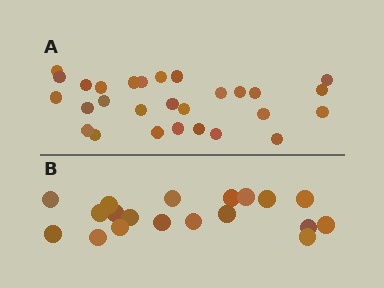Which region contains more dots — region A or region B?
Region A (the top region) has more dots.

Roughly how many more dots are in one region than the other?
Region A has roughly 8 or so more dots than region B.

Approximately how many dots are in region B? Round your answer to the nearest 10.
About 20 dots. (The exact count is 19, which rounds to 20.)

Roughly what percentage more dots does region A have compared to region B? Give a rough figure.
About 45% more.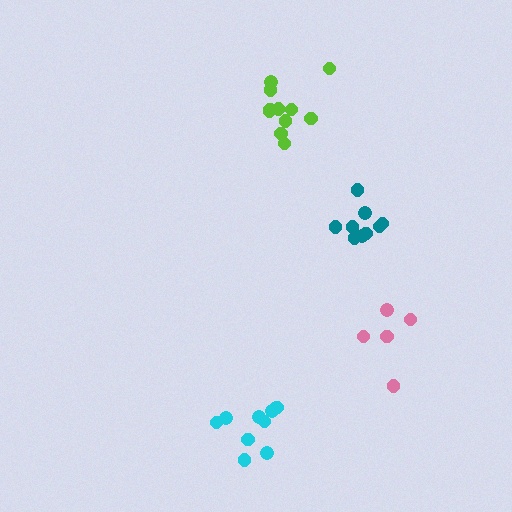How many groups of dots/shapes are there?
There are 4 groups.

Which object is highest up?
The lime cluster is topmost.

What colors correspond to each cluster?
The clusters are colored: cyan, teal, pink, lime.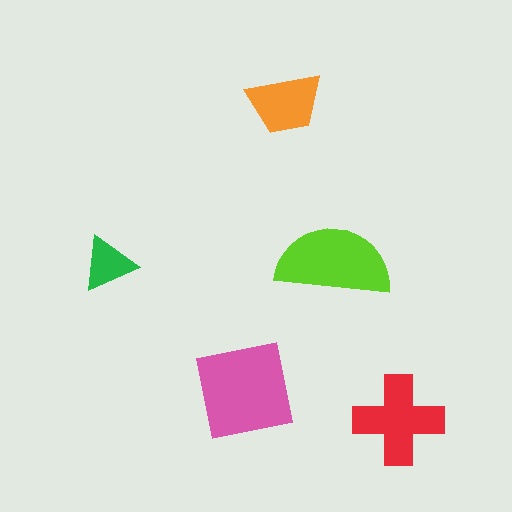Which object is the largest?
The pink square.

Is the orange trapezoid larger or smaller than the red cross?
Smaller.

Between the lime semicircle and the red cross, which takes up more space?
The lime semicircle.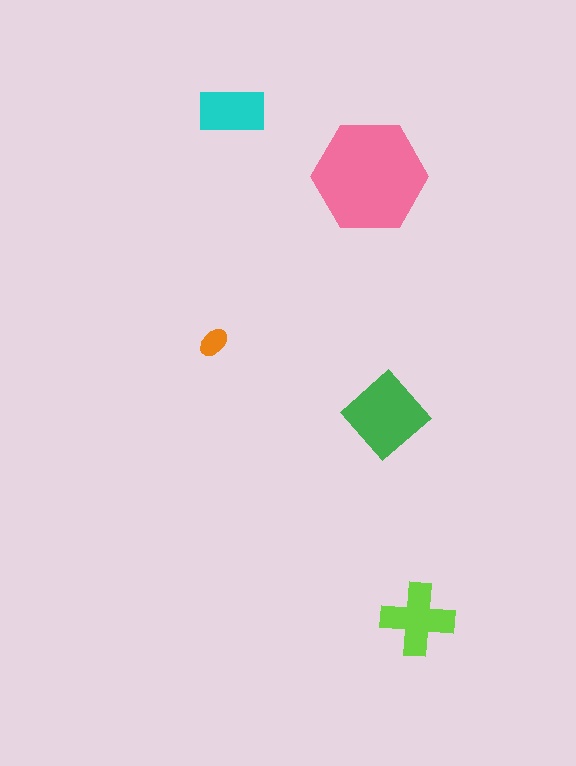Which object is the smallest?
The orange ellipse.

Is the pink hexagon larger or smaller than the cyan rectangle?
Larger.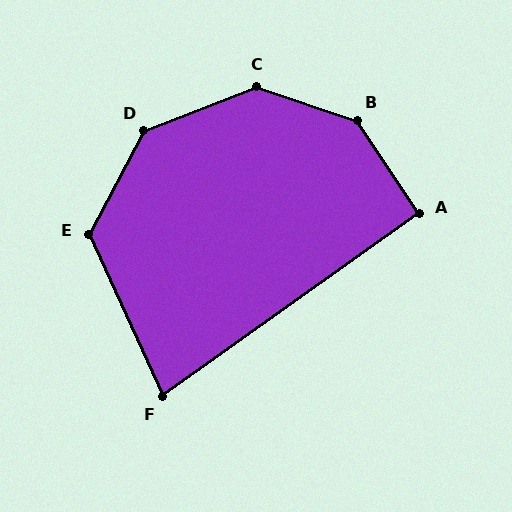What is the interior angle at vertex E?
Approximately 128 degrees (obtuse).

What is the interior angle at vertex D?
Approximately 139 degrees (obtuse).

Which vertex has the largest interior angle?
B, at approximately 142 degrees.